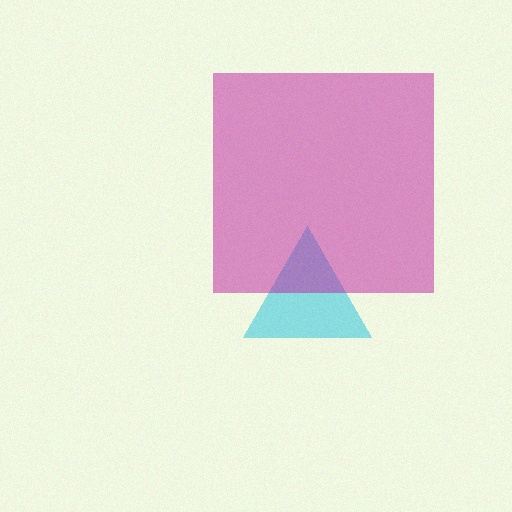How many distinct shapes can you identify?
There are 2 distinct shapes: a cyan triangle, a magenta square.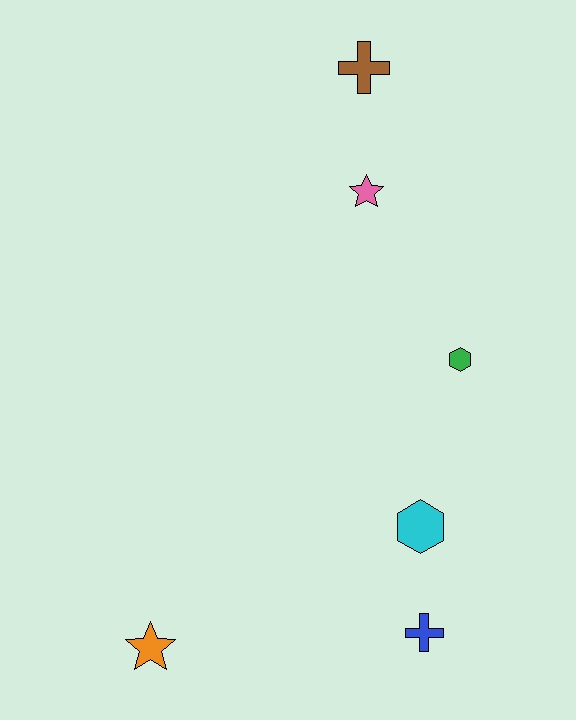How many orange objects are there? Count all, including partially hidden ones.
There is 1 orange object.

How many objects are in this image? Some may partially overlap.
There are 6 objects.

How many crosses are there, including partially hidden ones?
There are 2 crosses.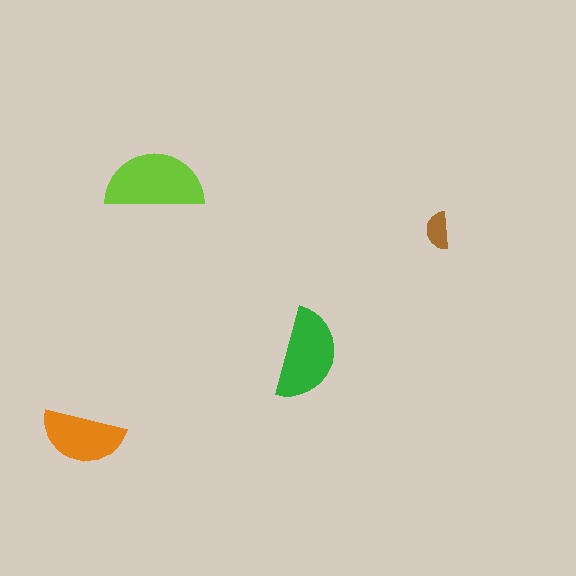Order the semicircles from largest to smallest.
the lime one, the green one, the orange one, the brown one.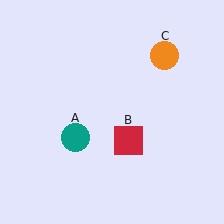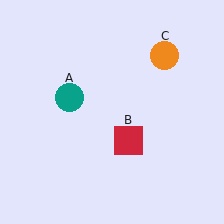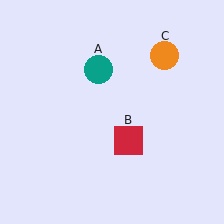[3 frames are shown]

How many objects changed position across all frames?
1 object changed position: teal circle (object A).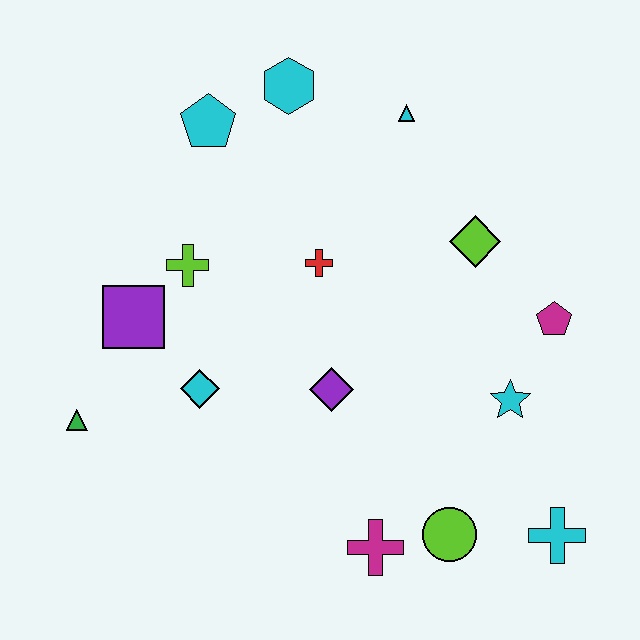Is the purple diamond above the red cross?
No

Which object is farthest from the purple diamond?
The cyan hexagon is farthest from the purple diamond.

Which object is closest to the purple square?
The lime cross is closest to the purple square.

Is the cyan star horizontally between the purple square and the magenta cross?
No